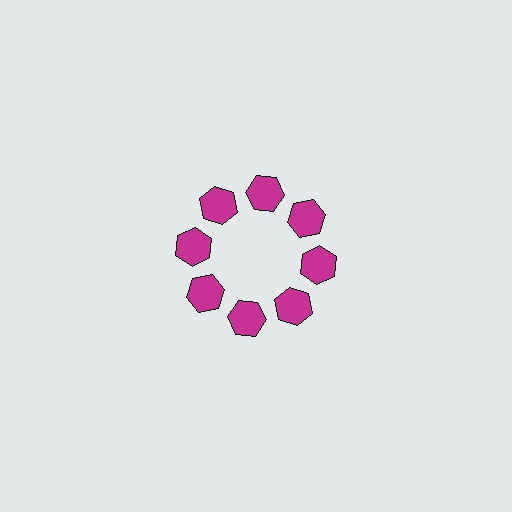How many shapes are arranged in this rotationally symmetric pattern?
There are 8 shapes, arranged in 8 groups of 1.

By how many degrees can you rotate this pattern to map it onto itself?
The pattern maps onto itself every 45 degrees of rotation.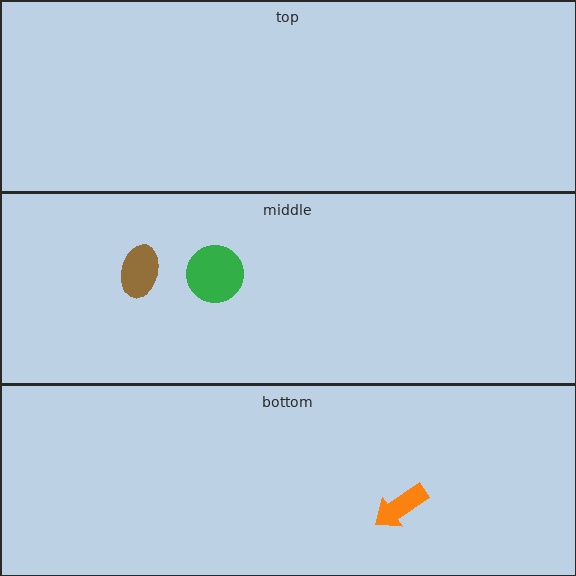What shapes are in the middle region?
The brown ellipse, the green circle.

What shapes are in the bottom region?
The orange arrow.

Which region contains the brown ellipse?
The middle region.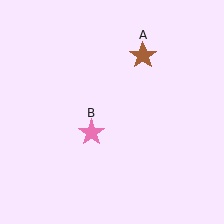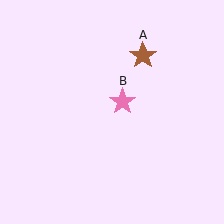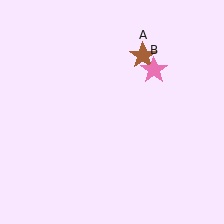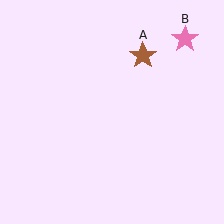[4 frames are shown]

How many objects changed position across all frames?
1 object changed position: pink star (object B).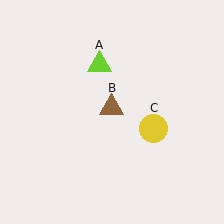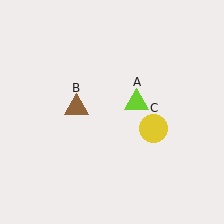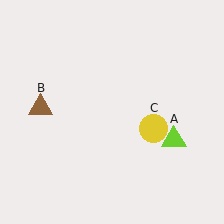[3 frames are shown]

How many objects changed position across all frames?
2 objects changed position: lime triangle (object A), brown triangle (object B).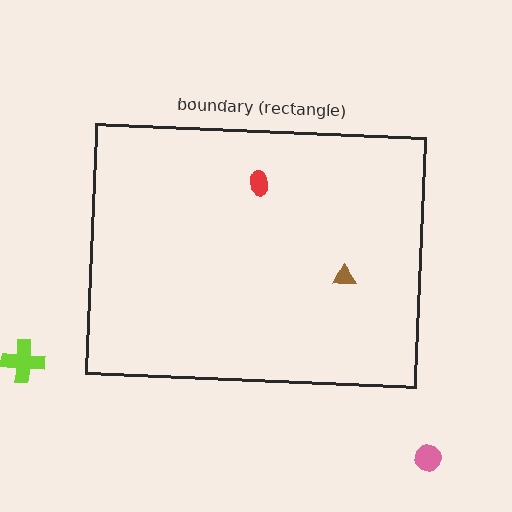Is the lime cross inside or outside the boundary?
Outside.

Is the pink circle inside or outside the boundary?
Outside.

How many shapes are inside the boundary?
2 inside, 2 outside.